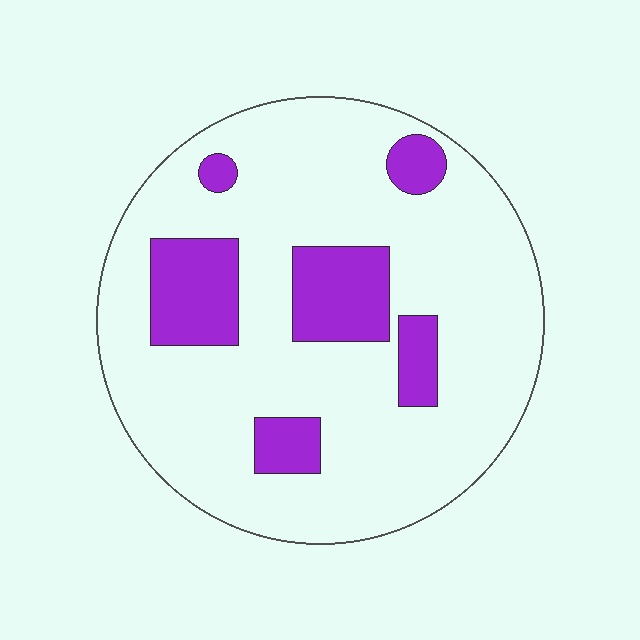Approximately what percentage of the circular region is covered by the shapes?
Approximately 20%.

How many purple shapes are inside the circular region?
6.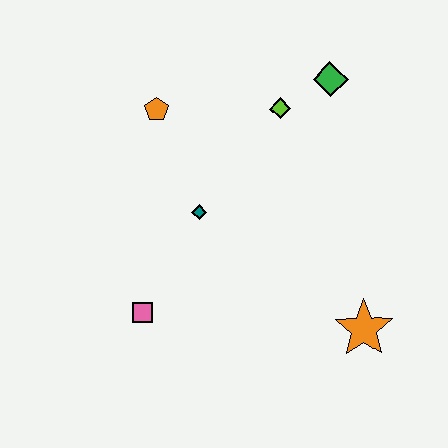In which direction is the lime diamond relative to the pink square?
The lime diamond is above the pink square.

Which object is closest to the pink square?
The teal diamond is closest to the pink square.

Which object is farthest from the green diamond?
The pink square is farthest from the green diamond.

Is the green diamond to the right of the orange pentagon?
Yes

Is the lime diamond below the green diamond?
Yes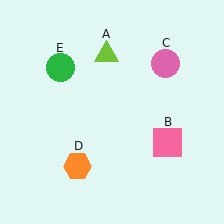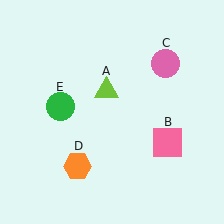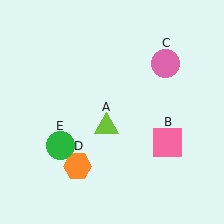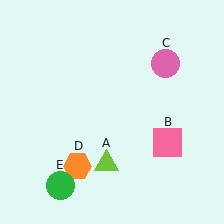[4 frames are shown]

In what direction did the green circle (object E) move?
The green circle (object E) moved down.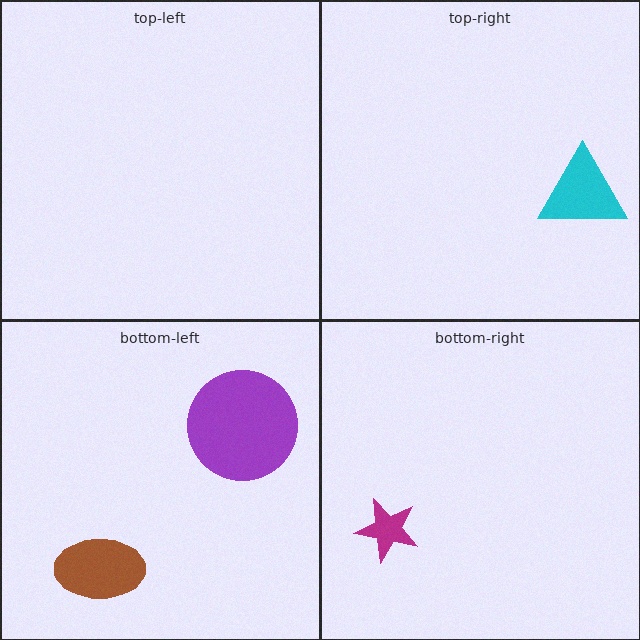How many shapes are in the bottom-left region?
2.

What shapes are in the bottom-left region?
The brown ellipse, the purple circle.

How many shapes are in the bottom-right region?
1.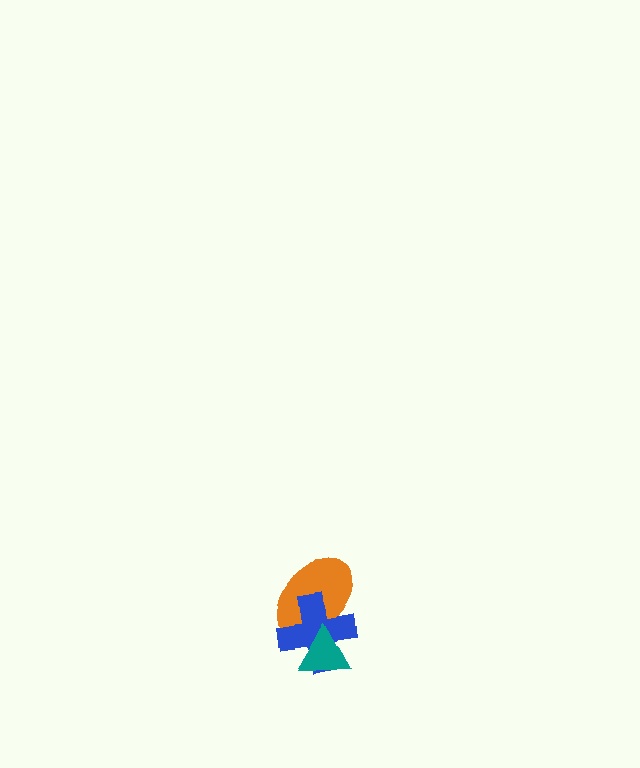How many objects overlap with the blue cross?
2 objects overlap with the blue cross.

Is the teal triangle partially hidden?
No, no other shape covers it.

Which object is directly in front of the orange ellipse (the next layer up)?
The blue cross is directly in front of the orange ellipse.